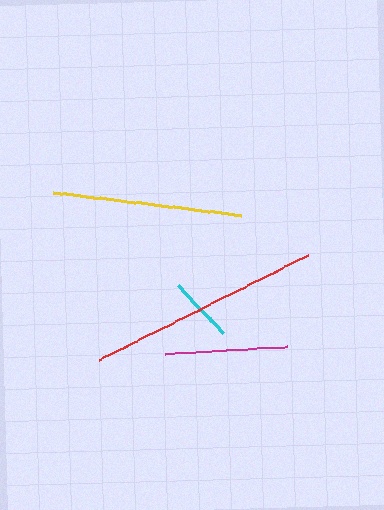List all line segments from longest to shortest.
From longest to shortest: red, yellow, magenta, cyan.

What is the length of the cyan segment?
The cyan segment is approximately 66 pixels long.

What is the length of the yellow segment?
The yellow segment is approximately 189 pixels long.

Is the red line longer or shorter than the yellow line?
The red line is longer than the yellow line.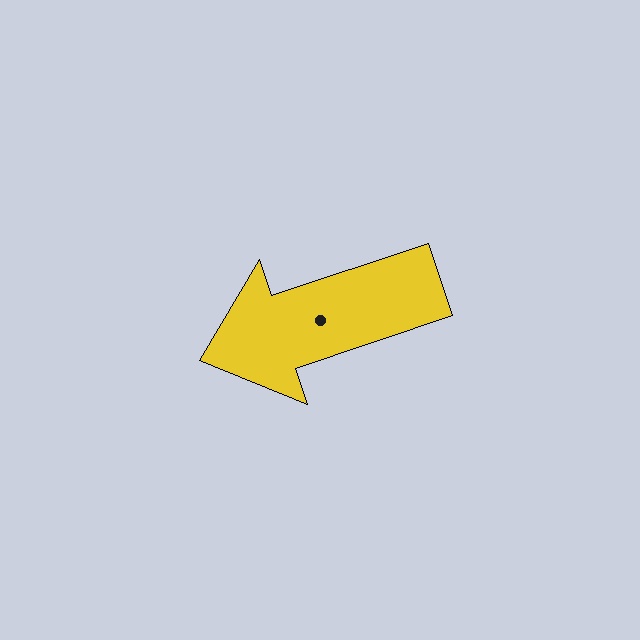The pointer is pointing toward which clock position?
Roughly 8 o'clock.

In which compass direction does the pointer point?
West.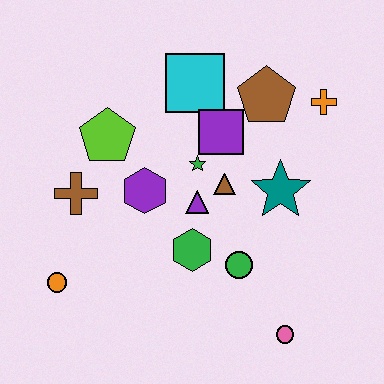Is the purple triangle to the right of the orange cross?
No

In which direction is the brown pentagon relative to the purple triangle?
The brown pentagon is above the purple triangle.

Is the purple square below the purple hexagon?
No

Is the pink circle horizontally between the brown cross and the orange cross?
Yes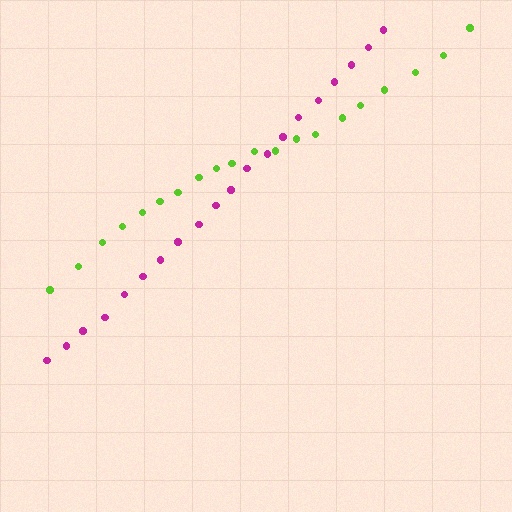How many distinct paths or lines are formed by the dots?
There are 2 distinct paths.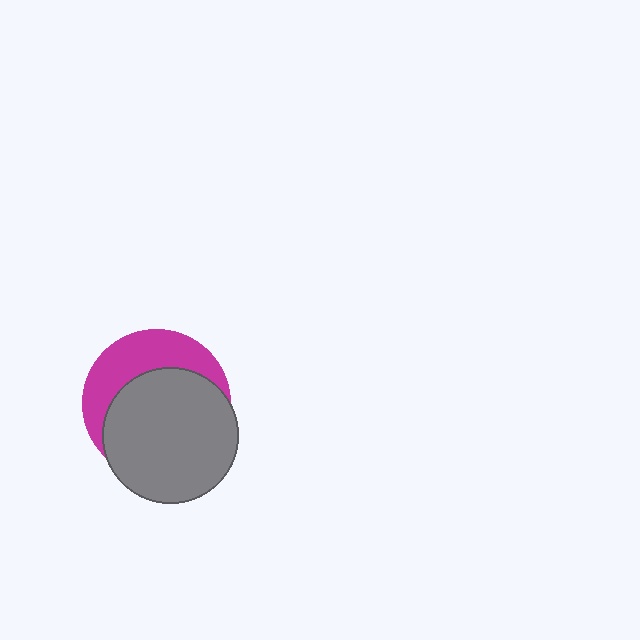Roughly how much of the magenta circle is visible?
A small part of it is visible (roughly 37%).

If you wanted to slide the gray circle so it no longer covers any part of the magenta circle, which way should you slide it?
Slide it down — that is the most direct way to separate the two shapes.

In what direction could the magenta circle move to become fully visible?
The magenta circle could move up. That would shift it out from behind the gray circle entirely.